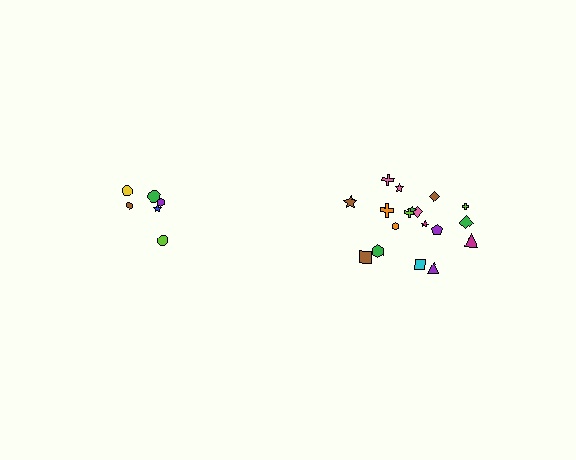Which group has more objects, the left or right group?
The right group.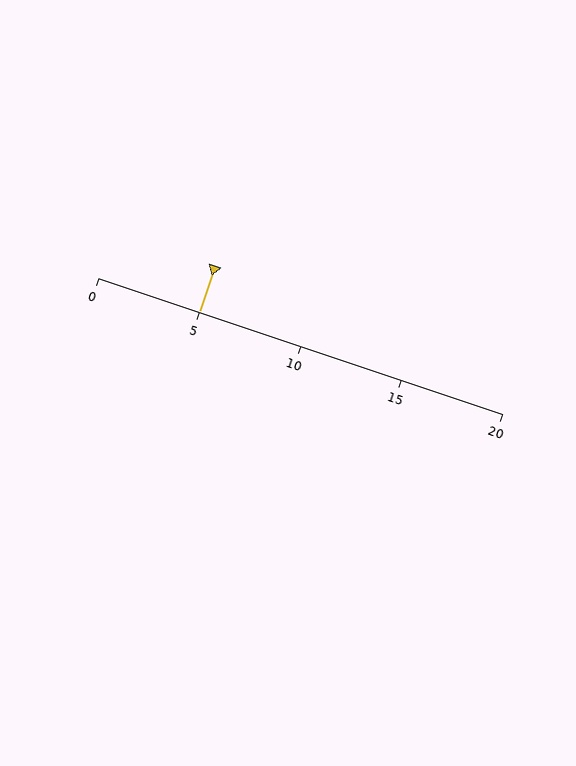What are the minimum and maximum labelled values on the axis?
The axis runs from 0 to 20.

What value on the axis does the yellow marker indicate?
The marker indicates approximately 5.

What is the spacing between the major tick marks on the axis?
The major ticks are spaced 5 apart.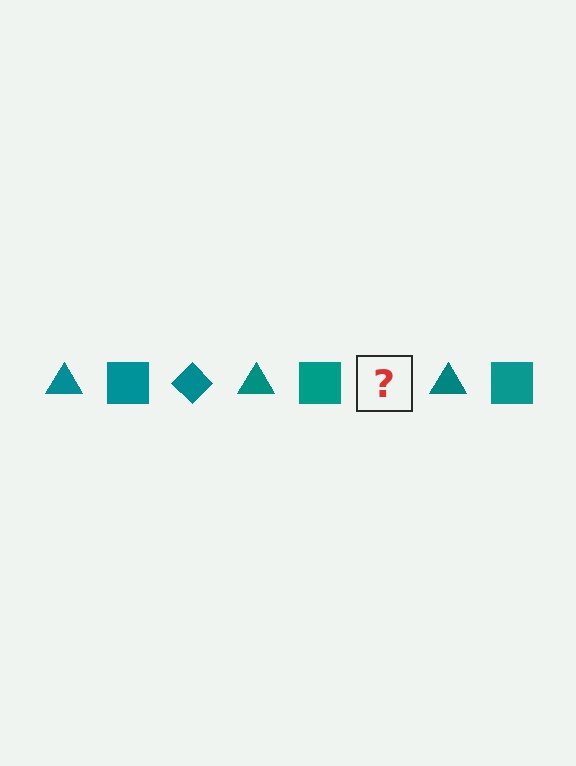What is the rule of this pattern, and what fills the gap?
The rule is that the pattern cycles through triangle, square, diamond shapes in teal. The gap should be filled with a teal diamond.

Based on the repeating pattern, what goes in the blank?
The blank should be a teal diamond.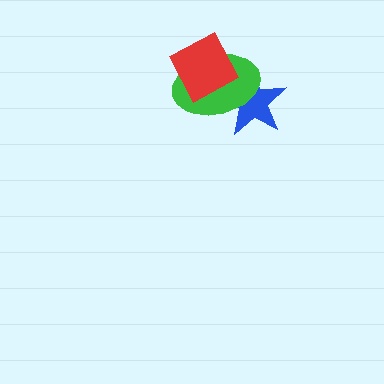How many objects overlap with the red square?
1 object overlaps with the red square.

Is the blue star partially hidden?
Yes, it is partially covered by another shape.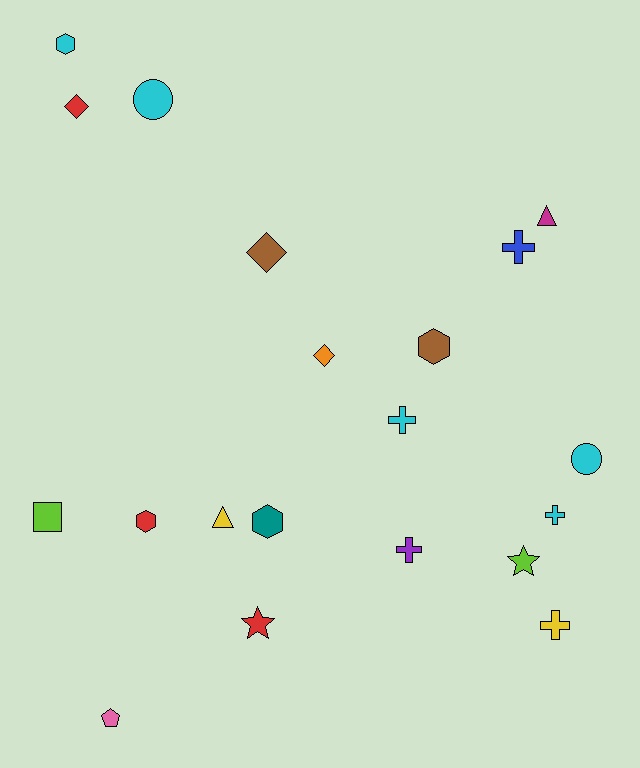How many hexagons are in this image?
There are 4 hexagons.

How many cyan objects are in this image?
There are 5 cyan objects.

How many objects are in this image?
There are 20 objects.